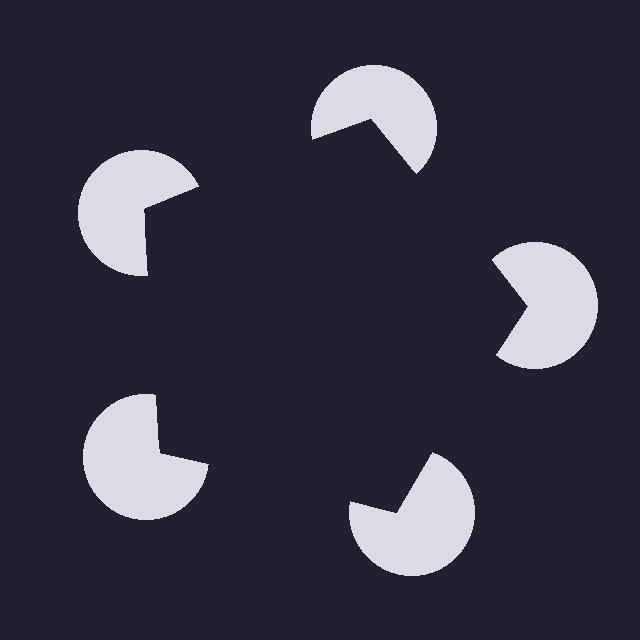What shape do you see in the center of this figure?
An illusory pentagon — its edges are inferred from the aligned wedge cuts in the pac-man discs, not physically drawn.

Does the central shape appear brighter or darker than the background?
It typically appears slightly darker than the background, even though no actual brightness change is drawn.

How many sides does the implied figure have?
5 sides.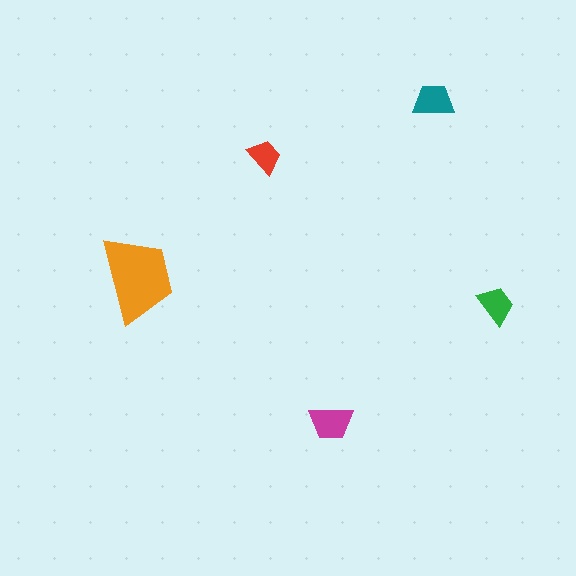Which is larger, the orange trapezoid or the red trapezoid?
The orange one.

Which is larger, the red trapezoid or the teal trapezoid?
The teal one.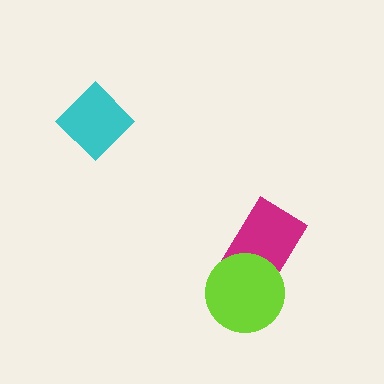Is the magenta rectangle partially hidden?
Yes, it is partially covered by another shape.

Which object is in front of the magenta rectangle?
The lime circle is in front of the magenta rectangle.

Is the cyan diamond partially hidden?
No, no other shape covers it.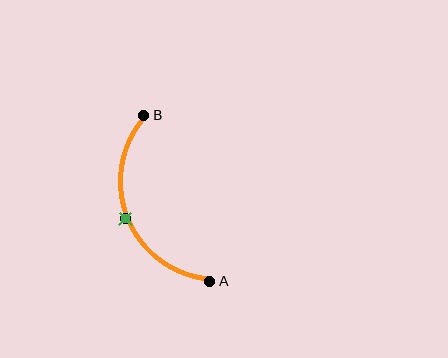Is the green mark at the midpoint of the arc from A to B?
Yes. The green mark lies on the arc at equal arc-length from both A and B — it is the arc midpoint.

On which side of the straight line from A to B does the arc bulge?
The arc bulges to the left of the straight line connecting A and B.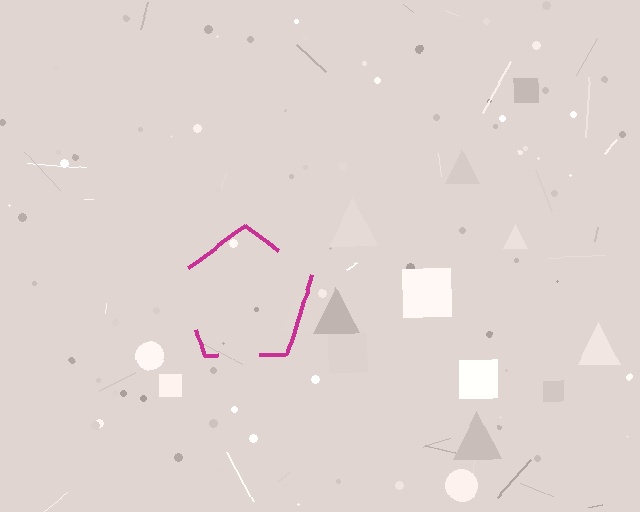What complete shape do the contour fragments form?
The contour fragments form a pentagon.